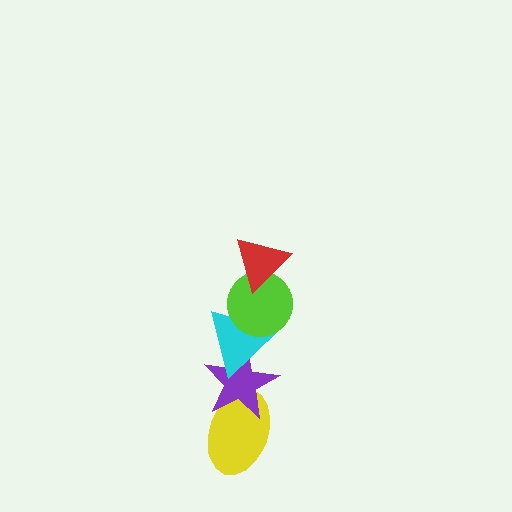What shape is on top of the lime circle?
The red triangle is on top of the lime circle.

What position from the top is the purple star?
The purple star is 4th from the top.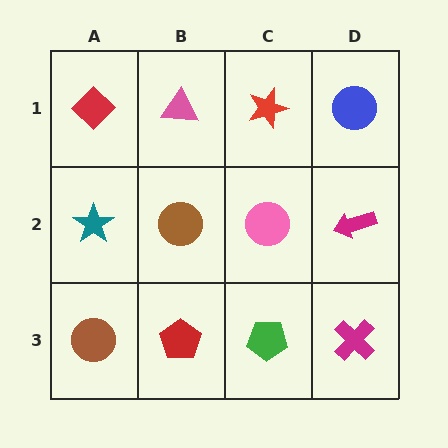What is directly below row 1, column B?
A brown circle.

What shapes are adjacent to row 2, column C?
A red star (row 1, column C), a green pentagon (row 3, column C), a brown circle (row 2, column B), a magenta arrow (row 2, column D).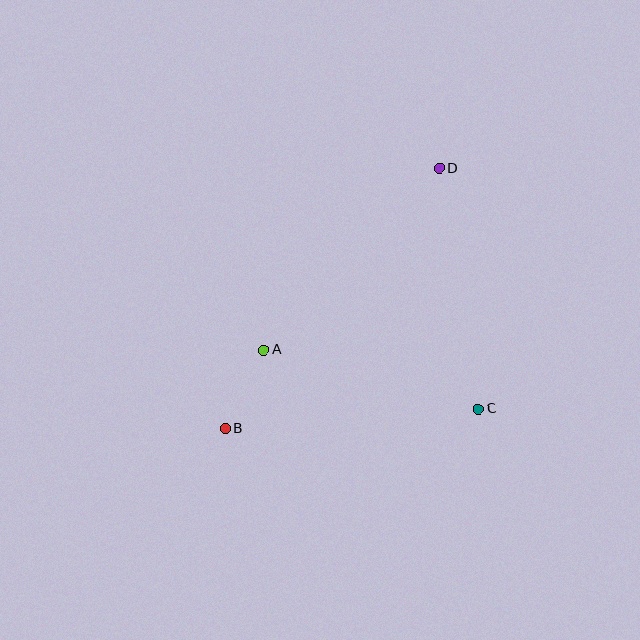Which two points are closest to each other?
Points A and B are closest to each other.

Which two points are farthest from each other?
Points B and D are farthest from each other.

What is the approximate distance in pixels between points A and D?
The distance between A and D is approximately 253 pixels.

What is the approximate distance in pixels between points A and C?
The distance between A and C is approximately 223 pixels.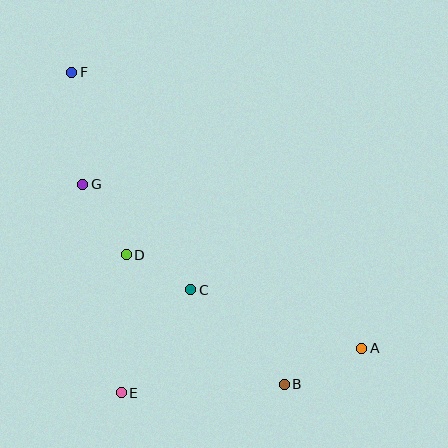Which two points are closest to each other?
Points C and D are closest to each other.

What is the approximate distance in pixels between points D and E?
The distance between D and E is approximately 138 pixels.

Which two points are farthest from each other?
Points A and F are farthest from each other.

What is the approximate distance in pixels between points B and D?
The distance between B and D is approximately 204 pixels.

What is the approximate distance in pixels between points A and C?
The distance between A and C is approximately 181 pixels.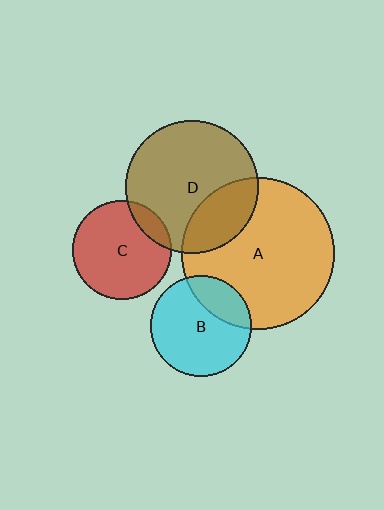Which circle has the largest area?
Circle A (orange).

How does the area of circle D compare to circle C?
Approximately 1.8 times.